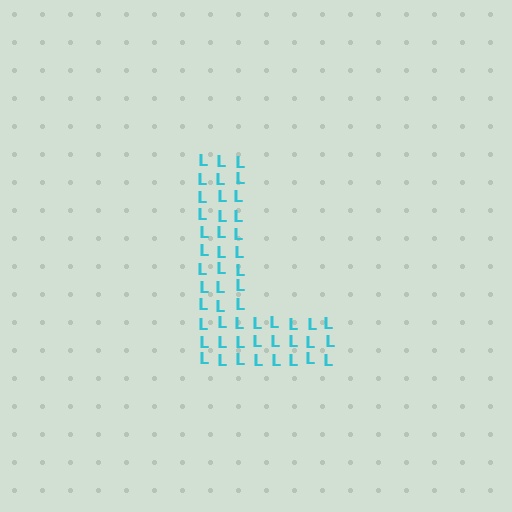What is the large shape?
The large shape is the letter L.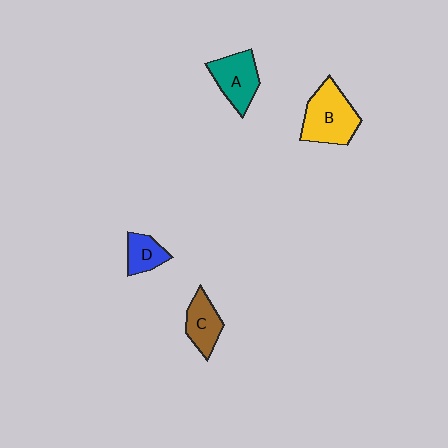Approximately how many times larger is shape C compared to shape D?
Approximately 1.2 times.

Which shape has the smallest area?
Shape D (blue).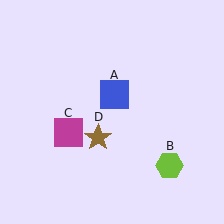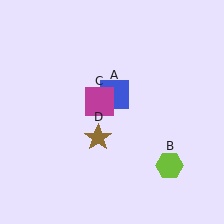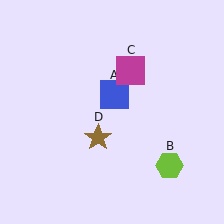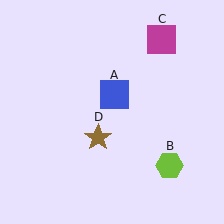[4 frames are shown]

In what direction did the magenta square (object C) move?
The magenta square (object C) moved up and to the right.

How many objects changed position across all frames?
1 object changed position: magenta square (object C).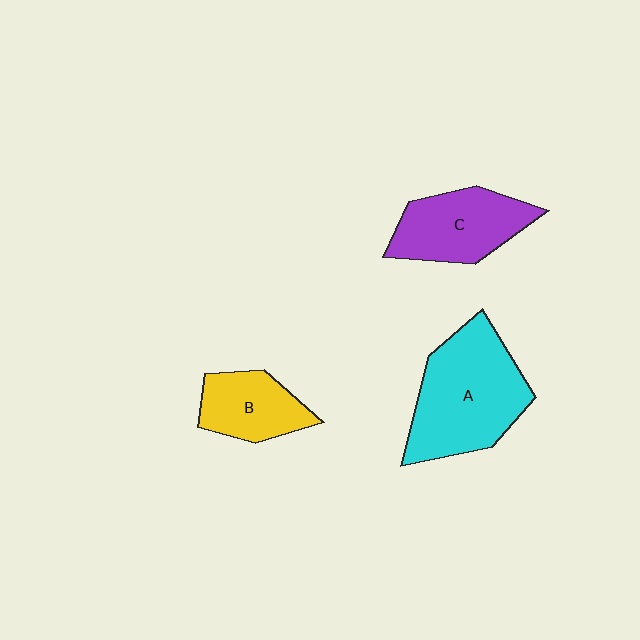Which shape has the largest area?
Shape A (cyan).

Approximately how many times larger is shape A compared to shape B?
Approximately 1.9 times.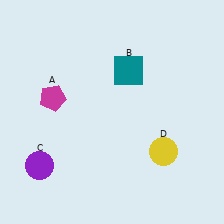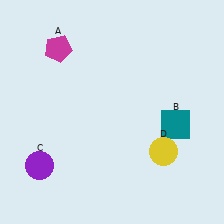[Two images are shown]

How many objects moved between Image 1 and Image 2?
2 objects moved between the two images.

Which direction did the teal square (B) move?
The teal square (B) moved down.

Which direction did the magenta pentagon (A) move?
The magenta pentagon (A) moved up.